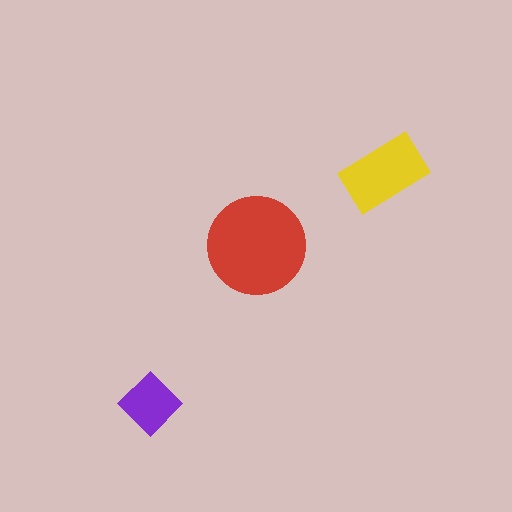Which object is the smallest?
The purple diamond.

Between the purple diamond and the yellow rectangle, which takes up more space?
The yellow rectangle.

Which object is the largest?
The red circle.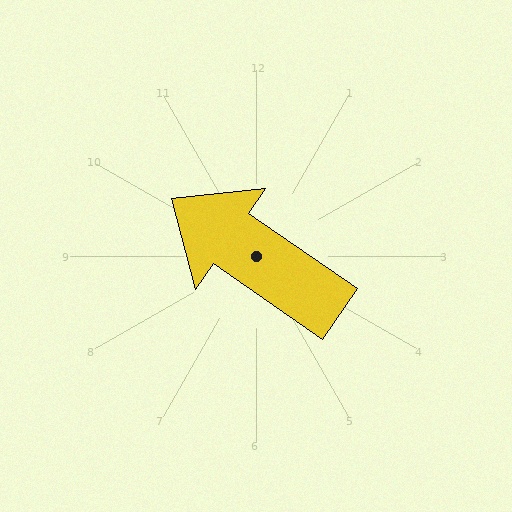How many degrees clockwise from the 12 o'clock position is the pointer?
Approximately 305 degrees.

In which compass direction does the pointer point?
Northwest.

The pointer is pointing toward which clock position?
Roughly 10 o'clock.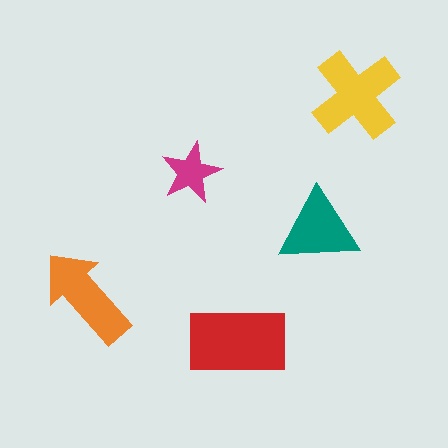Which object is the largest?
The red rectangle.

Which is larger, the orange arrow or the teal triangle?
The orange arrow.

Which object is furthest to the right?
The yellow cross is rightmost.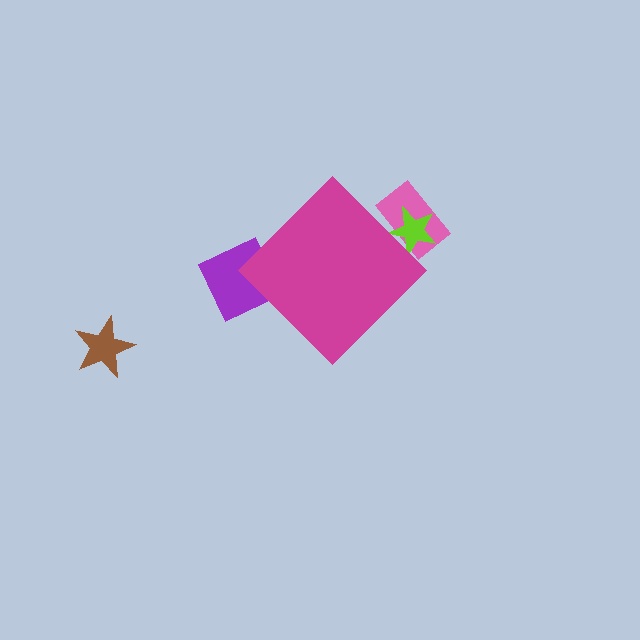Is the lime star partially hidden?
Yes, the lime star is partially hidden behind the magenta diamond.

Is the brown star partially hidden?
No, the brown star is fully visible.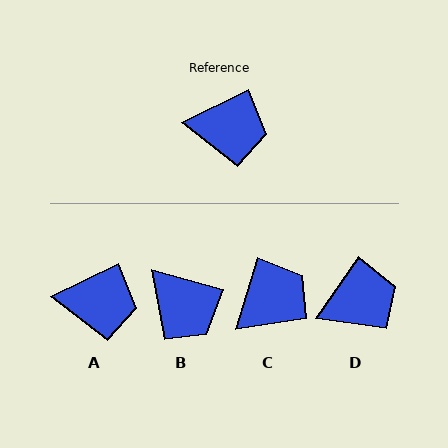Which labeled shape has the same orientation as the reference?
A.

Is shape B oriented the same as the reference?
No, it is off by about 42 degrees.